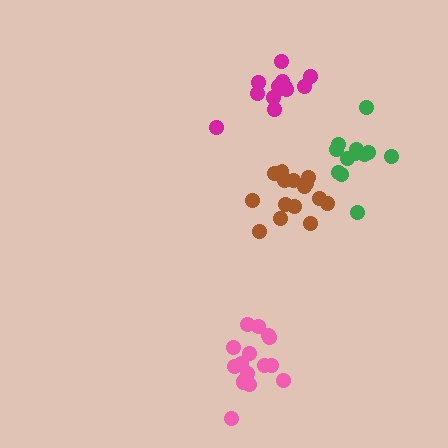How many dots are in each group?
Group 1: 12 dots, Group 2: 13 dots, Group 3: 16 dots, Group 4: 15 dots (56 total).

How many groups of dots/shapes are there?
There are 4 groups.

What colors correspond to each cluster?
The clusters are colored: green, magenta, pink, brown.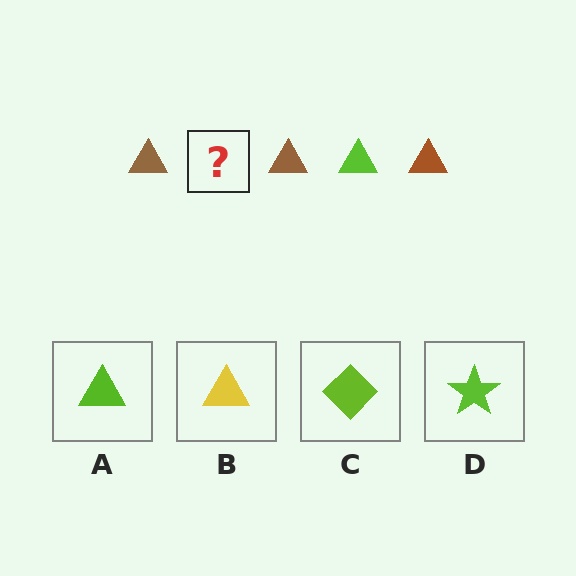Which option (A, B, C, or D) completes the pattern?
A.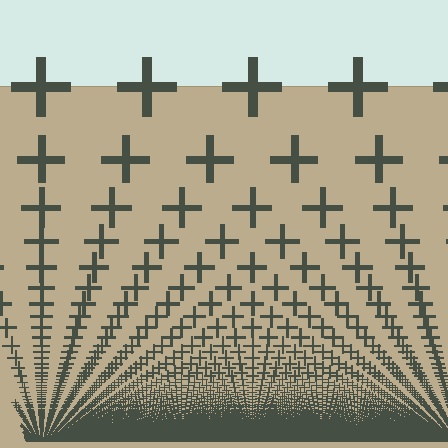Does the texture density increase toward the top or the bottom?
Density increases toward the bottom.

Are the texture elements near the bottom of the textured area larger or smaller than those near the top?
Smaller. The gradient is inverted — elements near the bottom are smaller and denser.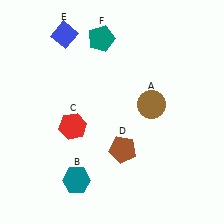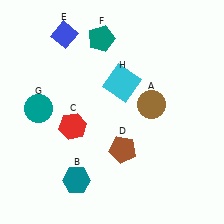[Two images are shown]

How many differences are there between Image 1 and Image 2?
There are 2 differences between the two images.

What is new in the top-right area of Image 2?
A cyan square (H) was added in the top-right area of Image 2.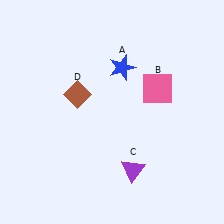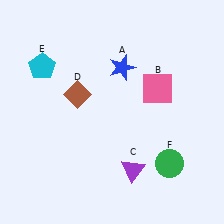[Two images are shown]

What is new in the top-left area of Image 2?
A cyan pentagon (E) was added in the top-left area of Image 2.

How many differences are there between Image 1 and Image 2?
There are 2 differences between the two images.